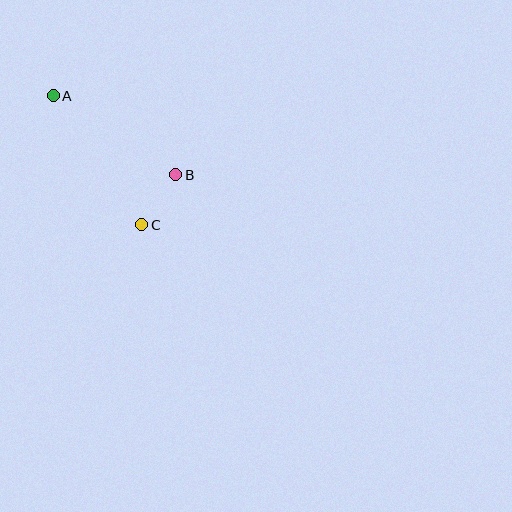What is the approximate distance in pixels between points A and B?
The distance between A and B is approximately 146 pixels.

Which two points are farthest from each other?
Points A and C are farthest from each other.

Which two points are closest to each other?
Points B and C are closest to each other.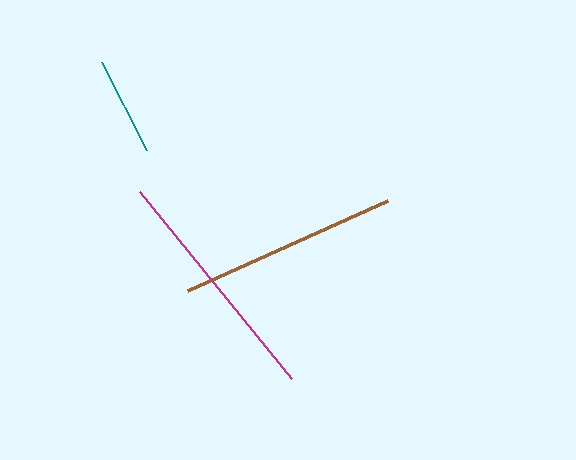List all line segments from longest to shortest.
From longest to shortest: magenta, brown, teal.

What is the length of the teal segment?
The teal segment is approximately 99 pixels long.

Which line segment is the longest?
The magenta line is the longest at approximately 241 pixels.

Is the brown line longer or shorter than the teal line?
The brown line is longer than the teal line.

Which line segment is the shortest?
The teal line is the shortest at approximately 99 pixels.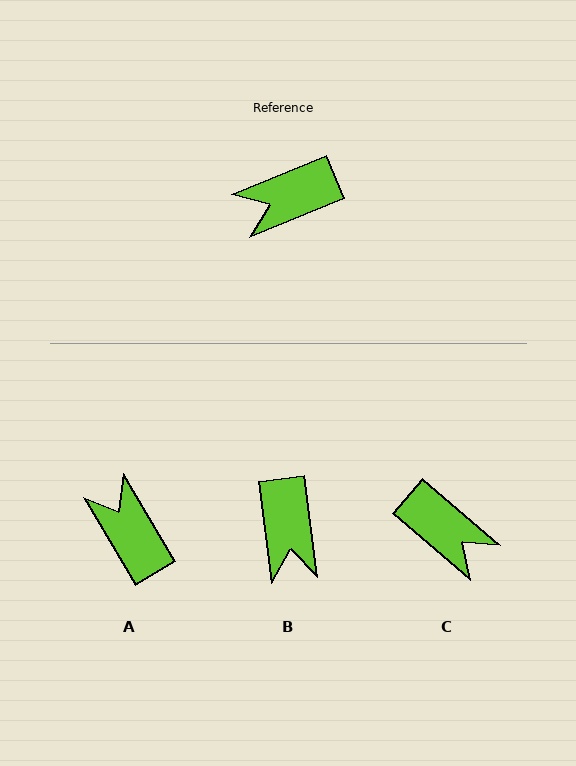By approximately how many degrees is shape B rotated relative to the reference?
Approximately 75 degrees counter-clockwise.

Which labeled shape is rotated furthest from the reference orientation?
C, about 117 degrees away.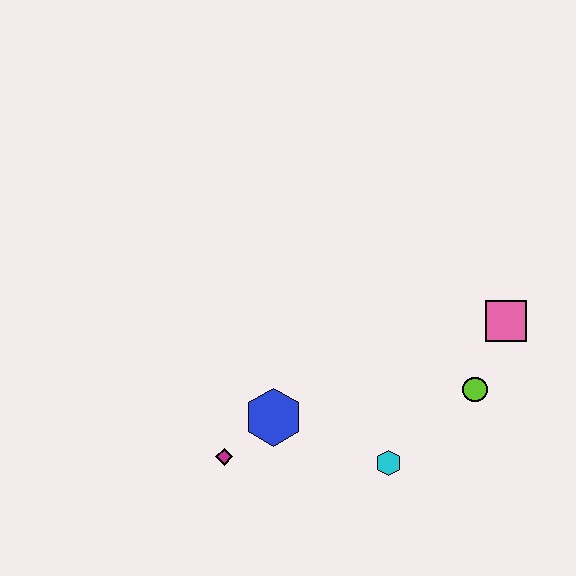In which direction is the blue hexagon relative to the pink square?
The blue hexagon is to the left of the pink square.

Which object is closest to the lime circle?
The pink square is closest to the lime circle.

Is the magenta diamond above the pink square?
No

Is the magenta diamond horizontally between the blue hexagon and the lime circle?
No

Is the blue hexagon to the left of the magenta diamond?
No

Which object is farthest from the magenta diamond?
The pink square is farthest from the magenta diamond.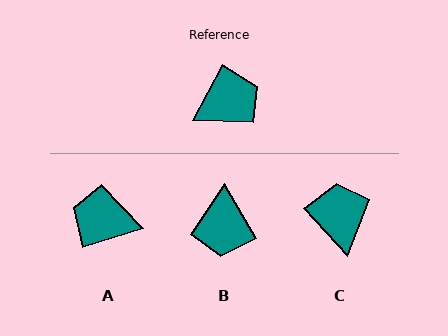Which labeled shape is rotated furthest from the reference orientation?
A, about 135 degrees away.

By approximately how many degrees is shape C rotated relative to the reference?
Approximately 70 degrees counter-clockwise.